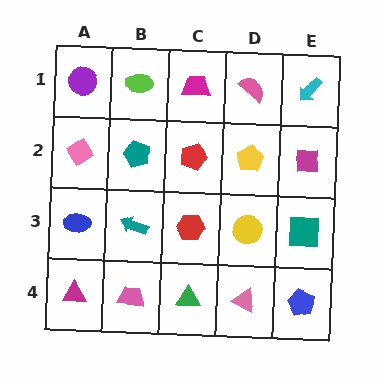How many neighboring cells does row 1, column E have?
2.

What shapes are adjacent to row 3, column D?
A yellow pentagon (row 2, column D), a pink triangle (row 4, column D), a red hexagon (row 3, column C), a teal square (row 3, column E).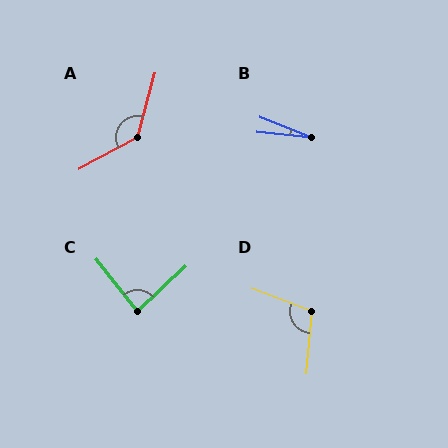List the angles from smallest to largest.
B (16°), C (86°), D (106°), A (134°).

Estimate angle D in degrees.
Approximately 106 degrees.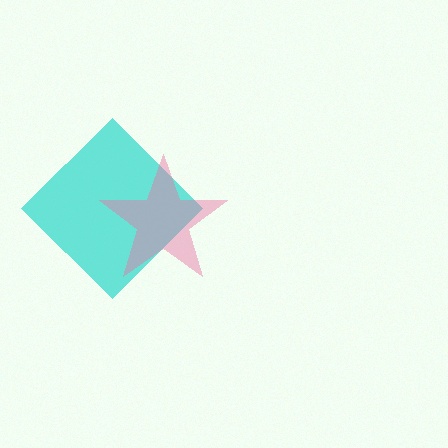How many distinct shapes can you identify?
There are 2 distinct shapes: a cyan diamond, a pink star.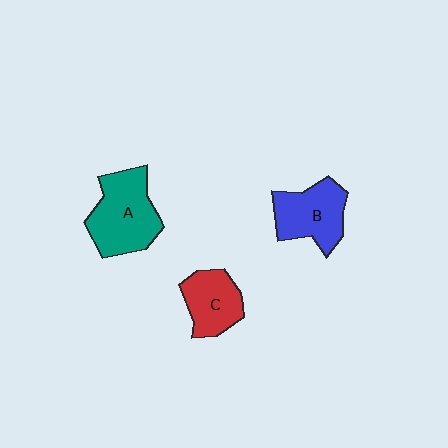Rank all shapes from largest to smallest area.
From largest to smallest: A (teal), B (blue), C (red).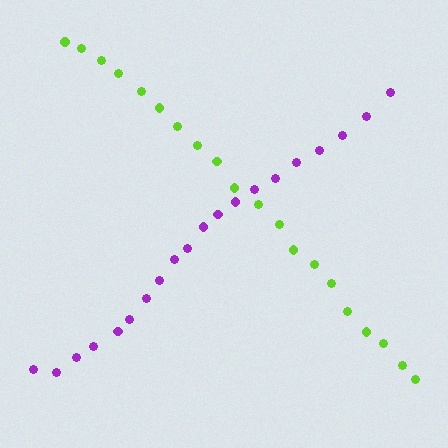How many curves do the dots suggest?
There are 2 distinct paths.